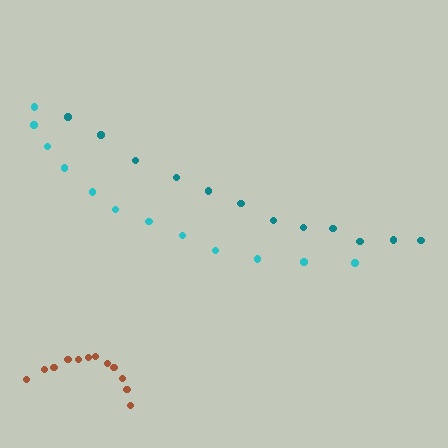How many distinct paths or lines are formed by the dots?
There are 3 distinct paths.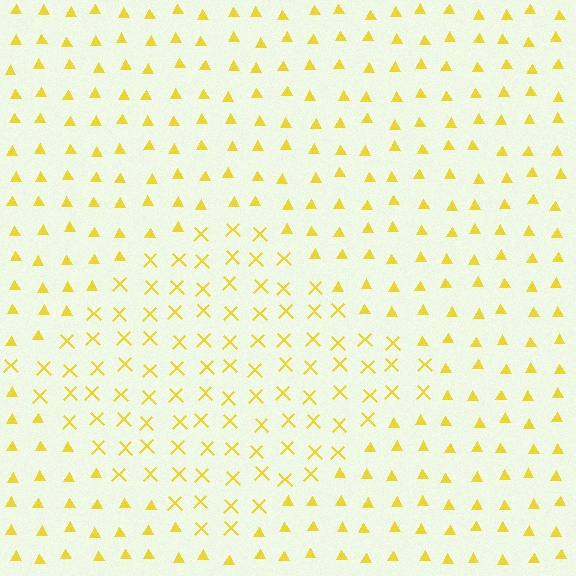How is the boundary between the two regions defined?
The boundary is defined by a change in element shape: X marks inside vs. triangles outside. All elements share the same color and spacing.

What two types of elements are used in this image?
The image uses X marks inside the diamond region and triangles outside it.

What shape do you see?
I see a diamond.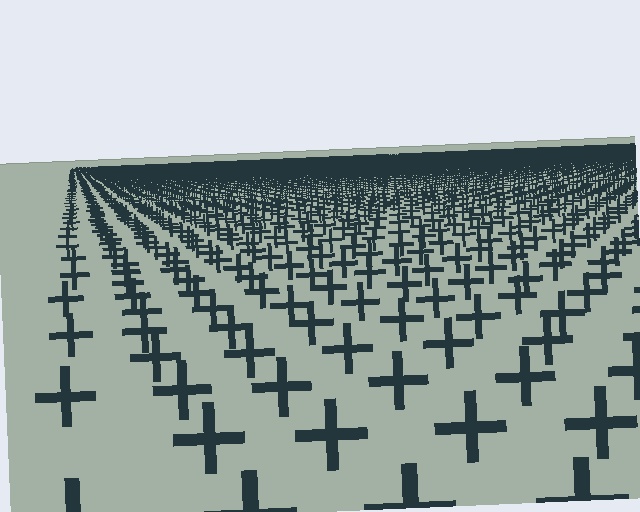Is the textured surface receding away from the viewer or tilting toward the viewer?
The surface is receding away from the viewer. Texture elements get smaller and denser toward the top.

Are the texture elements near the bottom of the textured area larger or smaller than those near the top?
Larger. Near the bottom, elements are closer to the viewer and appear at a bigger on-screen size.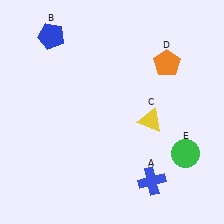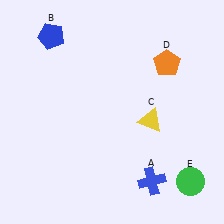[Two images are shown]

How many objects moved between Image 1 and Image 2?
1 object moved between the two images.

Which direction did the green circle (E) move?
The green circle (E) moved down.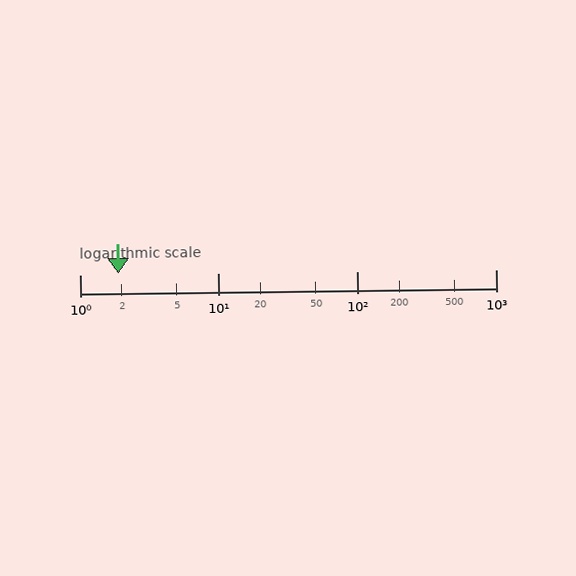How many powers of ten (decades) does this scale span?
The scale spans 3 decades, from 1 to 1000.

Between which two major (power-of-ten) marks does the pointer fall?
The pointer is between 1 and 10.